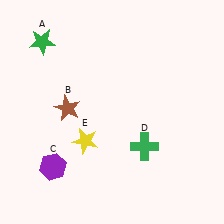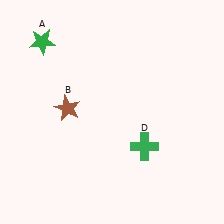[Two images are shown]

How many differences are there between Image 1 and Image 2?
There are 2 differences between the two images.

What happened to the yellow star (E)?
The yellow star (E) was removed in Image 2. It was in the bottom-left area of Image 1.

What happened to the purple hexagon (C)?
The purple hexagon (C) was removed in Image 2. It was in the bottom-left area of Image 1.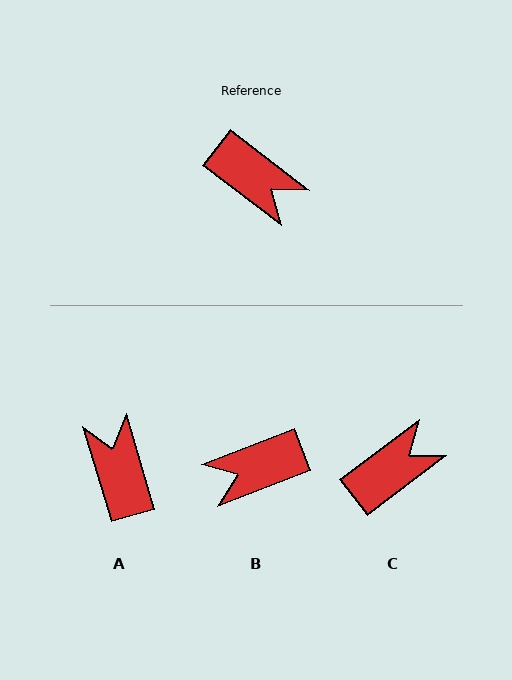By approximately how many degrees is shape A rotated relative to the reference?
Approximately 144 degrees counter-clockwise.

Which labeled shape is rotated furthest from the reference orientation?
A, about 144 degrees away.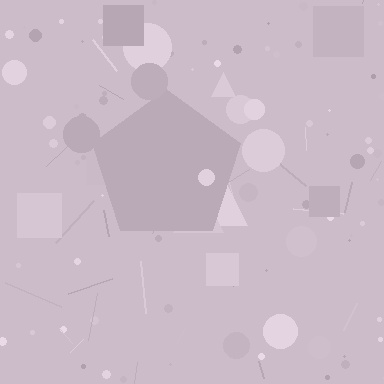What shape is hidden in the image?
A pentagon is hidden in the image.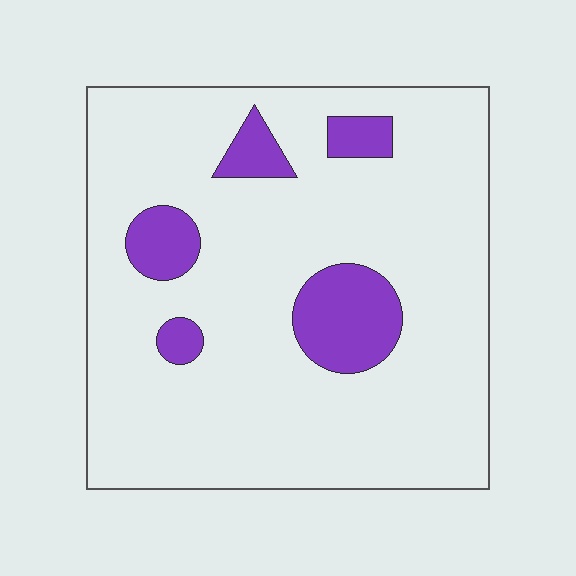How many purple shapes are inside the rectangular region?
5.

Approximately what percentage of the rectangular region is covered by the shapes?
Approximately 15%.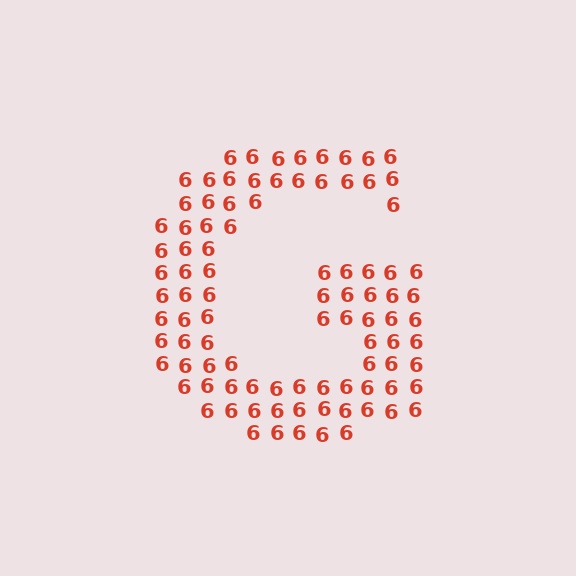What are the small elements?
The small elements are digit 6's.